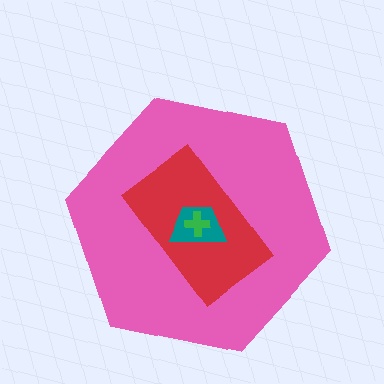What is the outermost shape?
The pink hexagon.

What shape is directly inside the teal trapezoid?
The green cross.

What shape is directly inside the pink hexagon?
The red rectangle.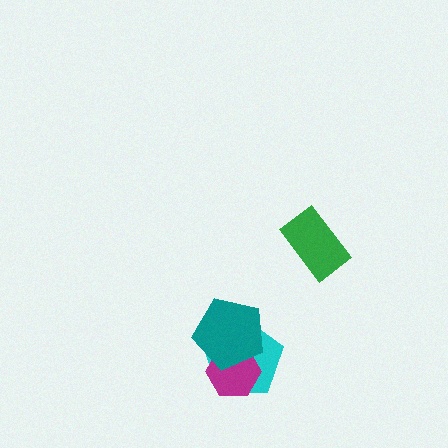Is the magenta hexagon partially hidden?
Yes, it is partially covered by another shape.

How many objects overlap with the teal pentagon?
2 objects overlap with the teal pentagon.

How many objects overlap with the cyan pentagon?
2 objects overlap with the cyan pentagon.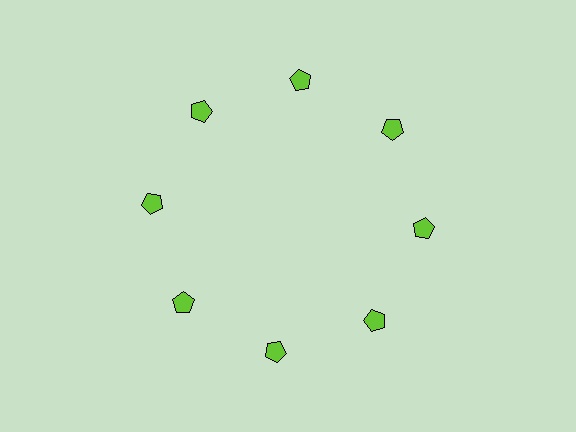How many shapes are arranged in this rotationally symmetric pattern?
There are 8 shapes, arranged in 8 groups of 1.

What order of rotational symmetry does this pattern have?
This pattern has 8-fold rotational symmetry.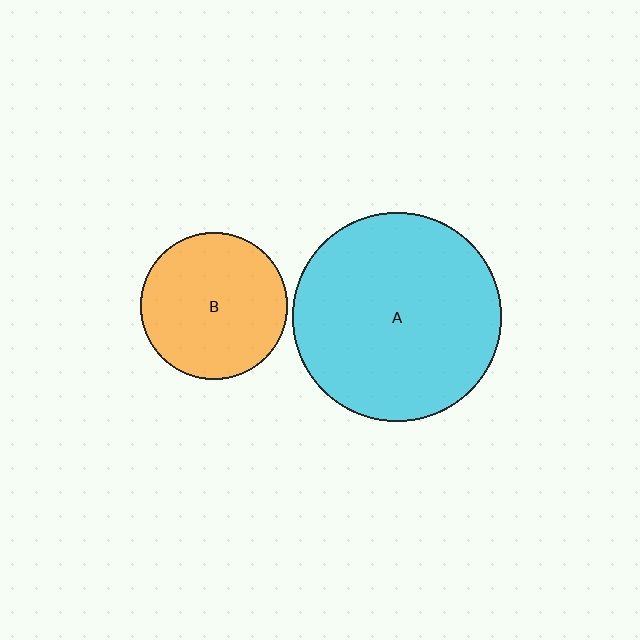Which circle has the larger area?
Circle A (cyan).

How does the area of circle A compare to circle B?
Approximately 2.0 times.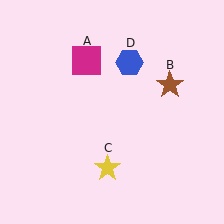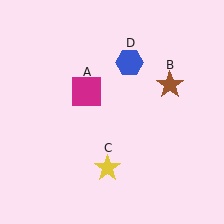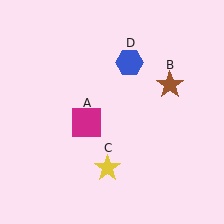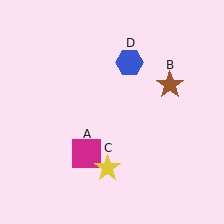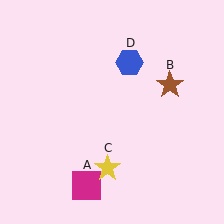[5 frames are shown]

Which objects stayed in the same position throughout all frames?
Brown star (object B) and yellow star (object C) and blue hexagon (object D) remained stationary.